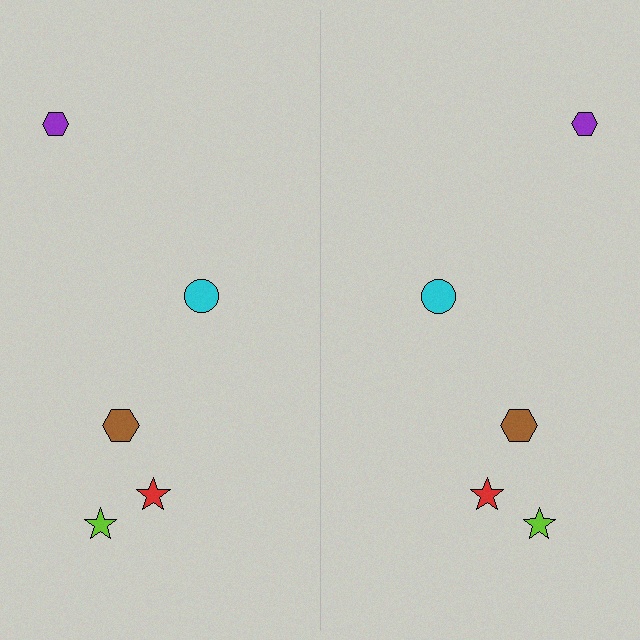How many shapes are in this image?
There are 10 shapes in this image.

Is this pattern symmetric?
Yes, this pattern has bilateral (reflection) symmetry.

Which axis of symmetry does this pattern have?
The pattern has a vertical axis of symmetry running through the center of the image.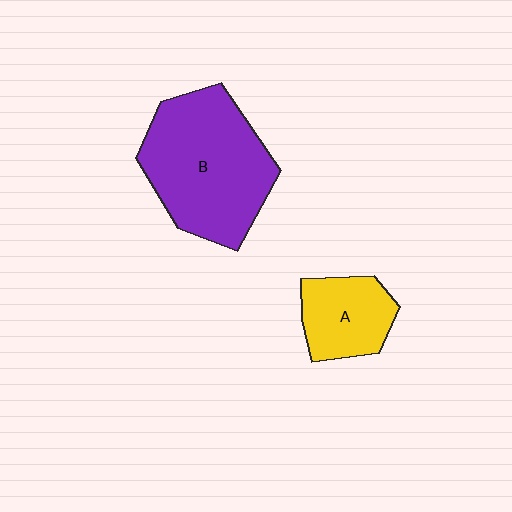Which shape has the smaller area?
Shape A (yellow).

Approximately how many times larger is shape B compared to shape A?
Approximately 2.2 times.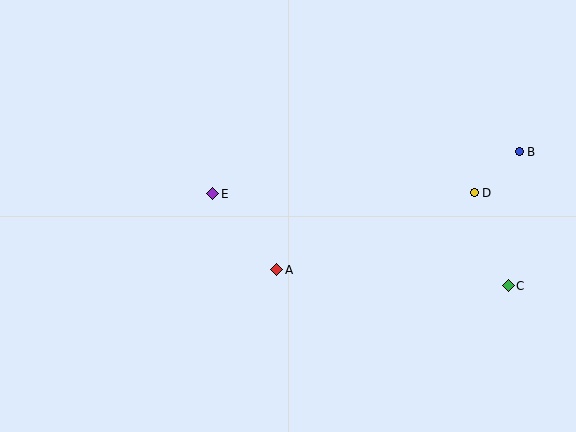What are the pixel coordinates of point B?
Point B is at (519, 152).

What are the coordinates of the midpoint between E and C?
The midpoint between E and C is at (361, 240).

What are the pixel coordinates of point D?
Point D is at (474, 193).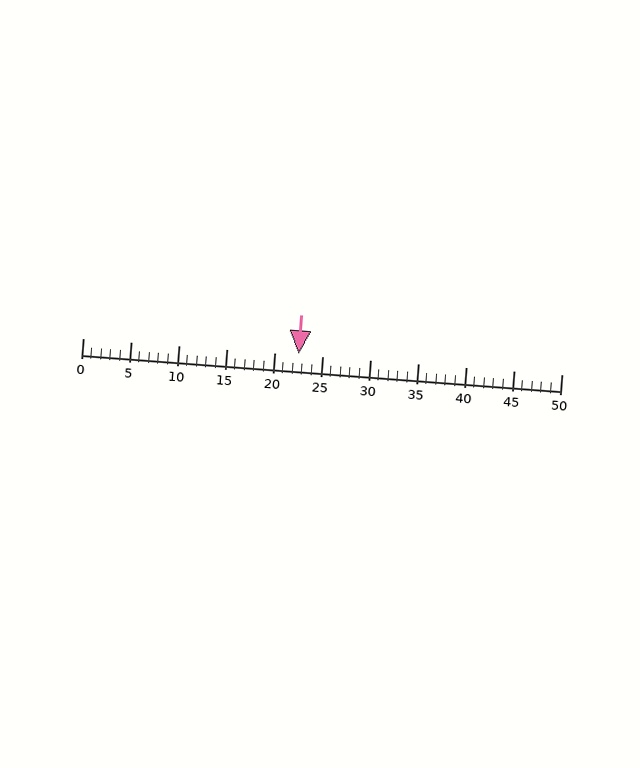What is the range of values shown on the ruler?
The ruler shows values from 0 to 50.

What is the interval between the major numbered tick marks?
The major tick marks are spaced 5 units apart.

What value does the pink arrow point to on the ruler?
The pink arrow points to approximately 23.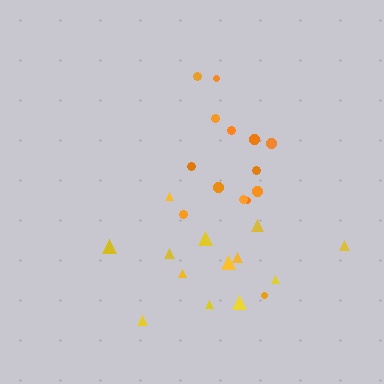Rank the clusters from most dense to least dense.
orange, yellow.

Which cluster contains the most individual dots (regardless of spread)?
Orange (14).